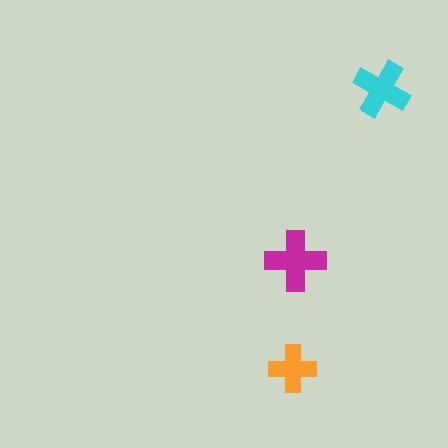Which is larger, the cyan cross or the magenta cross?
The magenta one.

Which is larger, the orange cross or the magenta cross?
The magenta one.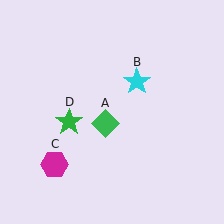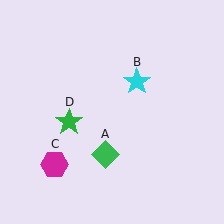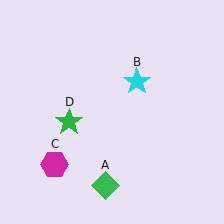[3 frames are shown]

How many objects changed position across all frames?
1 object changed position: green diamond (object A).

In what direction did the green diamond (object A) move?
The green diamond (object A) moved down.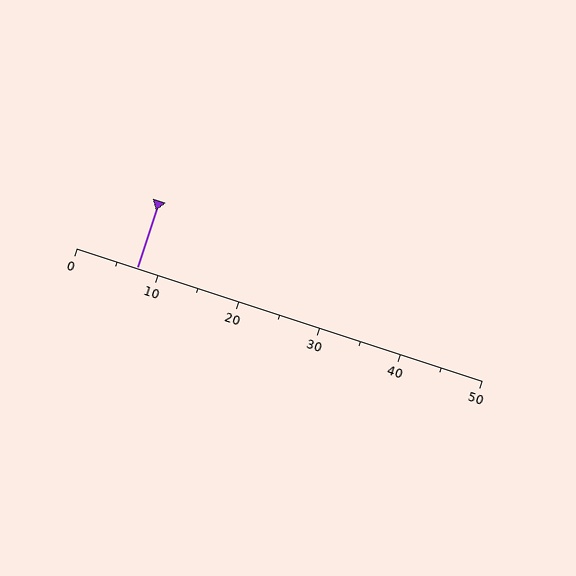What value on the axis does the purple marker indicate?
The marker indicates approximately 7.5.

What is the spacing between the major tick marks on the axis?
The major ticks are spaced 10 apart.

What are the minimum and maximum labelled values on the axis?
The axis runs from 0 to 50.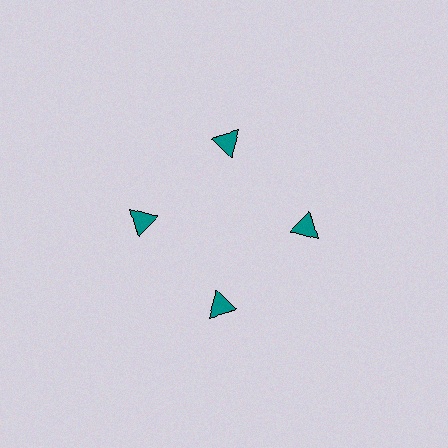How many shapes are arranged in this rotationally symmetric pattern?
There are 4 shapes, arranged in 4 groups of 1.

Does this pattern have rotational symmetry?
Yes, this pattern has 4-fold rotational symmetry. It looks the same after rotating 90 degrees around the center.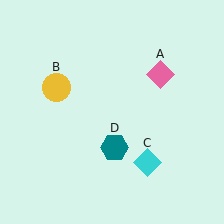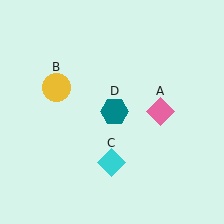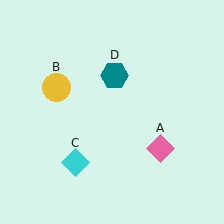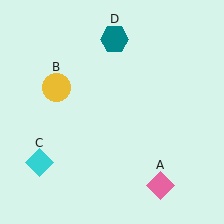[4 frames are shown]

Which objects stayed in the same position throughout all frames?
Yellow circle (object B) remained stationary.